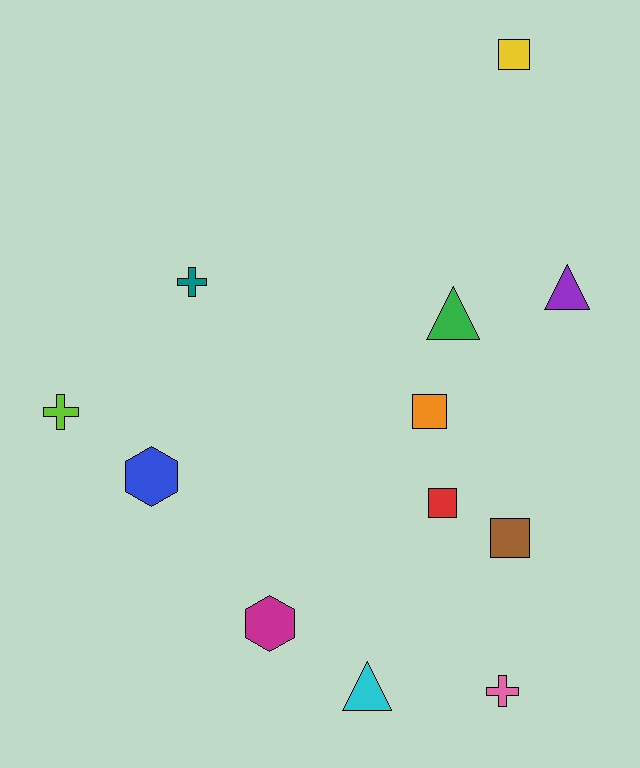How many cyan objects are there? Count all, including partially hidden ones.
There is 1 cyan object.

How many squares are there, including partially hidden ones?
There are 4 squares.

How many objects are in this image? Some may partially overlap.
There are 12 objects.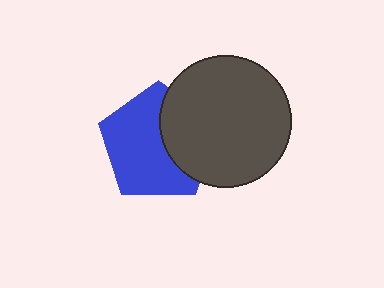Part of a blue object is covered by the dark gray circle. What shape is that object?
It is a pentagon.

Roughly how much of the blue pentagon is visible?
About half of it is visible (roughly 64%).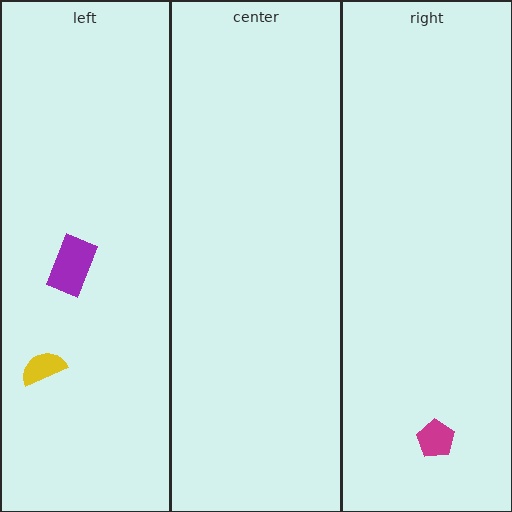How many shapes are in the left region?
2.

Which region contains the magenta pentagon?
The right region.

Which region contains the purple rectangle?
The left region.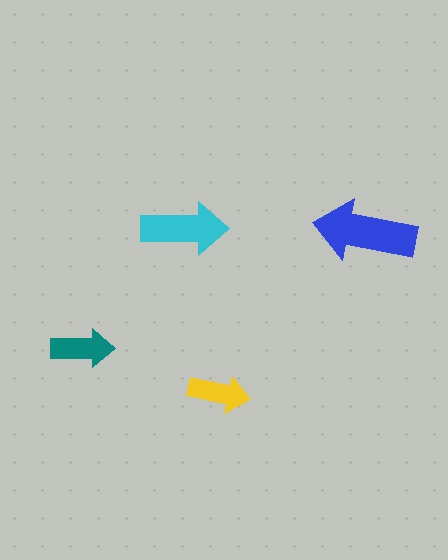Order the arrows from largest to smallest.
the blue one, the cyan one, the teal one, the yellow one.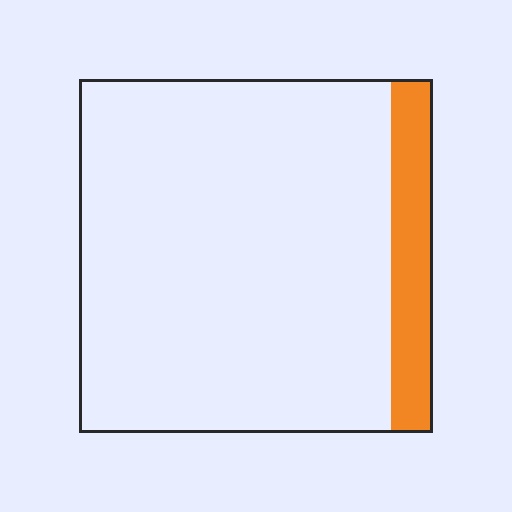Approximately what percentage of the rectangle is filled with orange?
Approximately 10%.